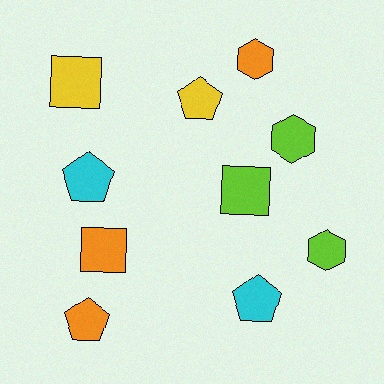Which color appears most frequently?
Lime, with 3 objects.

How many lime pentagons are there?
There are no lime pentagons.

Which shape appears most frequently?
Pentagon, with 4 objects.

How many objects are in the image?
There are 10 objects.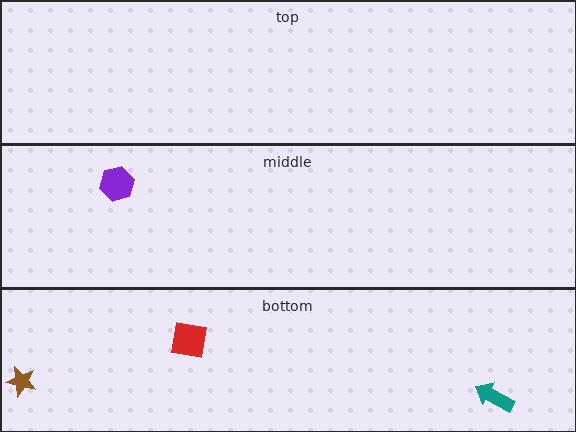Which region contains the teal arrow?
The bottom region.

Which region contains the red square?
The bottom region.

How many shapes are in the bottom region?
3.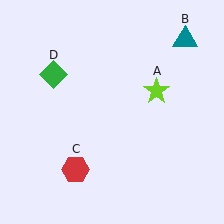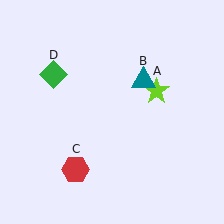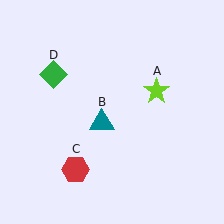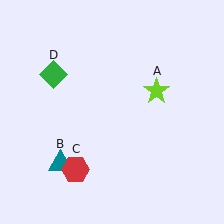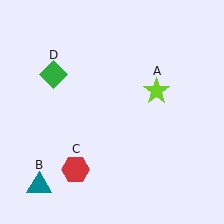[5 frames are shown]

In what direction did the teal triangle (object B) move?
The teal triangle (object B) moved down and to the left.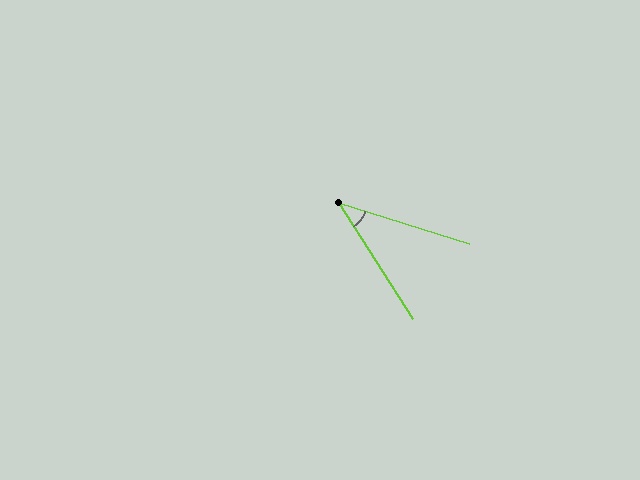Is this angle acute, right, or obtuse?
It is acute.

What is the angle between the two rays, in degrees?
Approximately 40 degrees.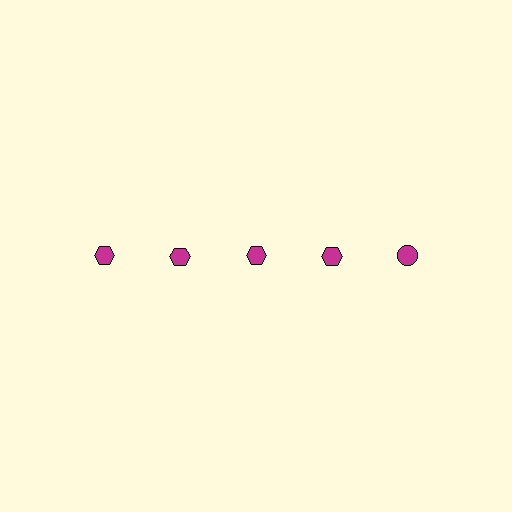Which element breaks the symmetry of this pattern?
The magenta circle in the top row, rightmost column breaks the symmetry. All other shapes are magenta hexagons.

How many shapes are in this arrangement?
There are 5 shapes arranged in a grid pattern.